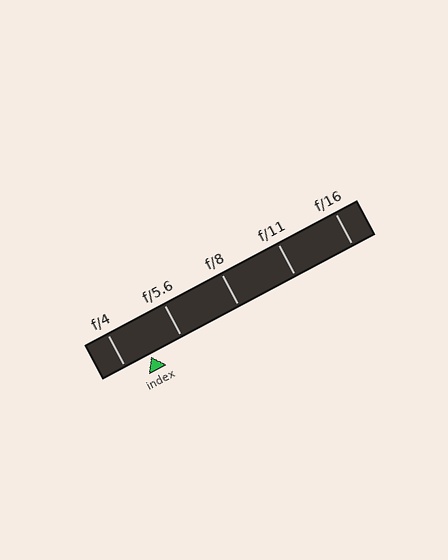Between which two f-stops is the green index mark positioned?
The index mark is between f/4 and f/5.6.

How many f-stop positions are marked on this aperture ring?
There are 5 f-stop positions marked.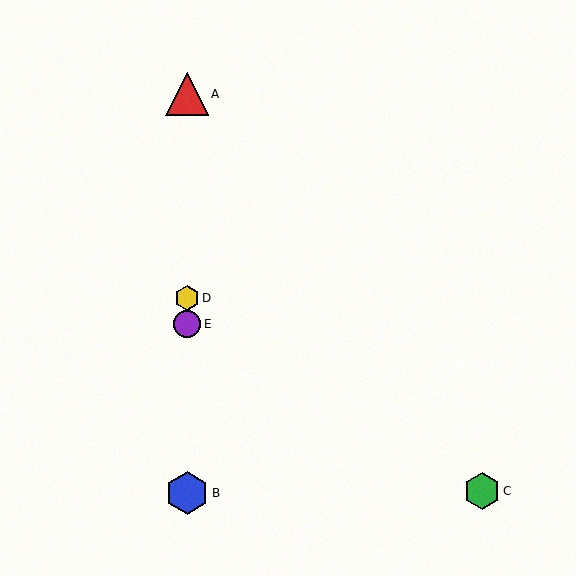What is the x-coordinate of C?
Object C is at x≈482.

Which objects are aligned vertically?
Objects A, B, D, E are aligned vertically.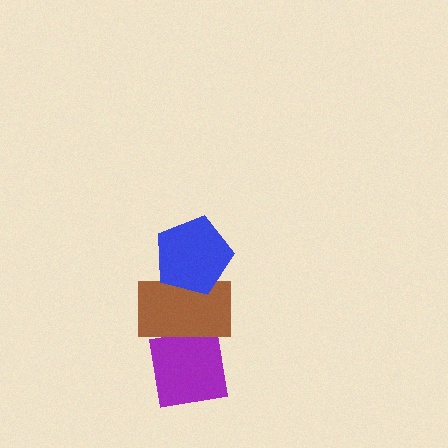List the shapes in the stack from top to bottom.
From top to bottom: the blue pentagon, the brown rectangle, the purple square.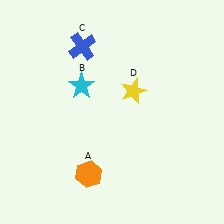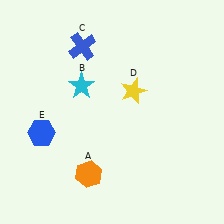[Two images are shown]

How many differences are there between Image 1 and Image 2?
There is 1 difference between the two images.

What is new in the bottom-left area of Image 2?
A blue hexagon (E) was added in the bottom-left area of Image 2.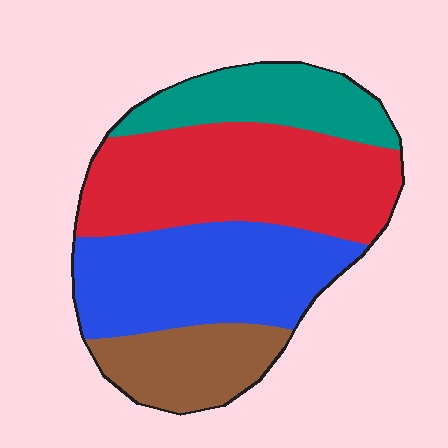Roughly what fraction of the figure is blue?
Blue takes up about one third (1/3) of the figure.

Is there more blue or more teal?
Blue.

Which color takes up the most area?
Red, at roughly 35%.